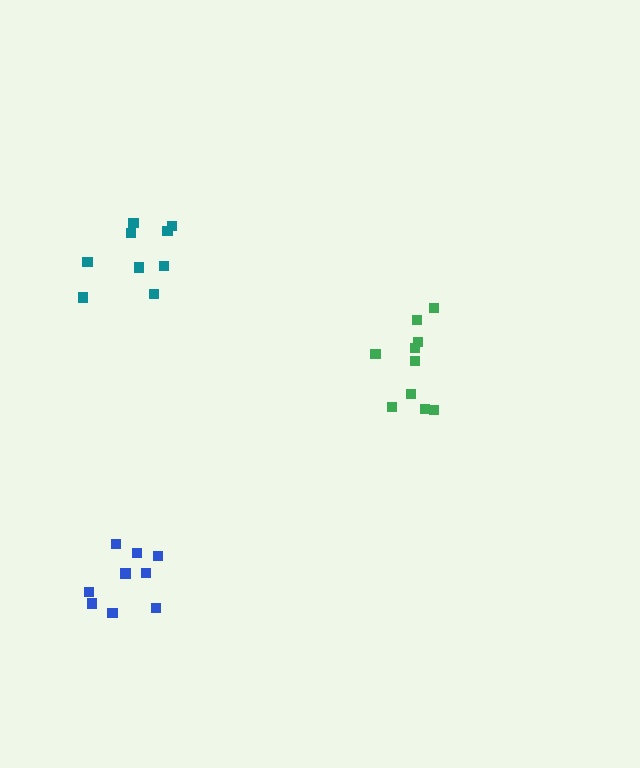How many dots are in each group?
Group 1: 10 dots, Group 2: 9 dots, Group 3: 9 dots (28 total).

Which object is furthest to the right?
The green cluster is rightmost.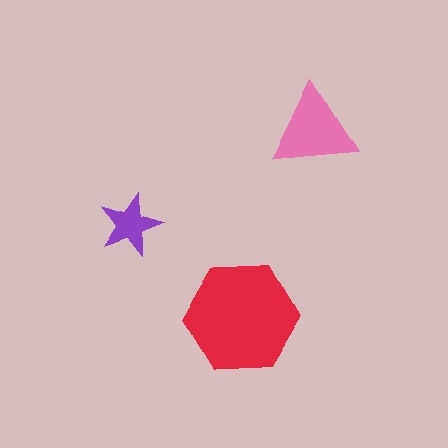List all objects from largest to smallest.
The red hexagon, the pink triangle, the purple star.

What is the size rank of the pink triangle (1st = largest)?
2nd.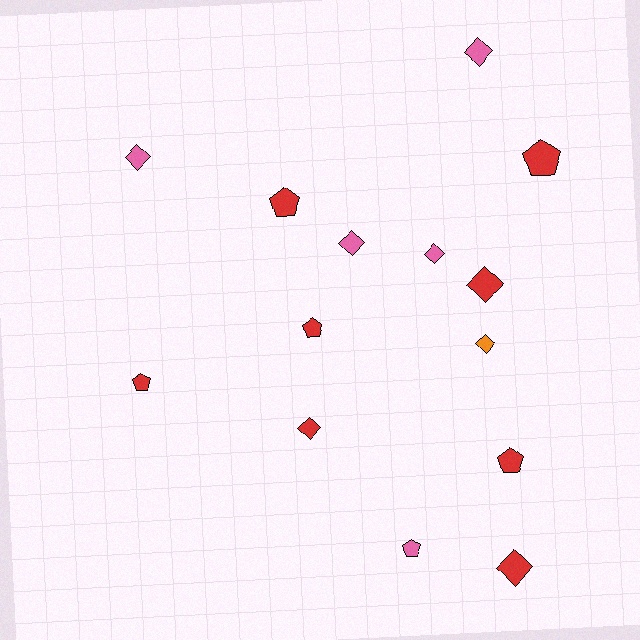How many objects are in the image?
There are 14 objects.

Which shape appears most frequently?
Diamond, with 8 objects.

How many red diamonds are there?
There are 3 red diamonds.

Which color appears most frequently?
Red, with 8 objects.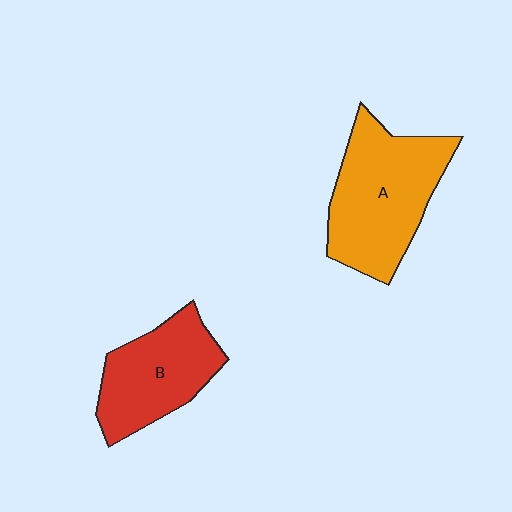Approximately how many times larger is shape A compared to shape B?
Approximately 1.3 times.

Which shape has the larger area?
Shape A (orange).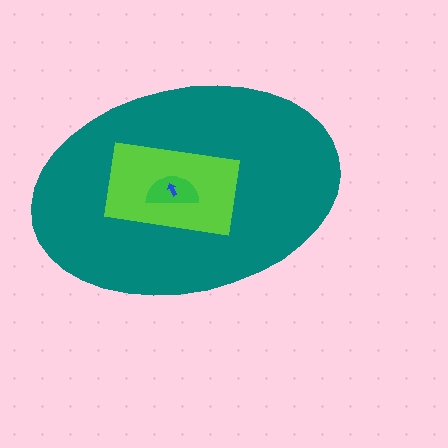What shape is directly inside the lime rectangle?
The green semicircle.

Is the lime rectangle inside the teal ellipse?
Yes.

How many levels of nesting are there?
4.